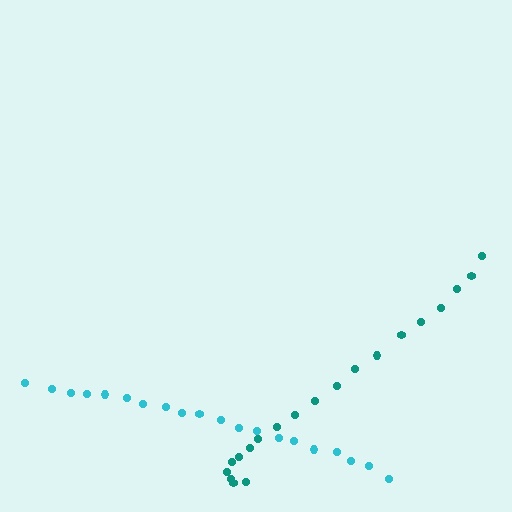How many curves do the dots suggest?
There are 2 distinct paths.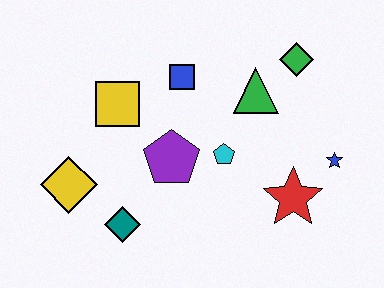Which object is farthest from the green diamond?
The yellow diamond is farthest from the green diamond.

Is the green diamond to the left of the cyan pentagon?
No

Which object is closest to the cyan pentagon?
The purple pentagon is closest to the cyan pentagon.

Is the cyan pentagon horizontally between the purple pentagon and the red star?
Yes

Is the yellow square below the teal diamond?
No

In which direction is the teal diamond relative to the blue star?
The teal diamond is to the left of the blue star.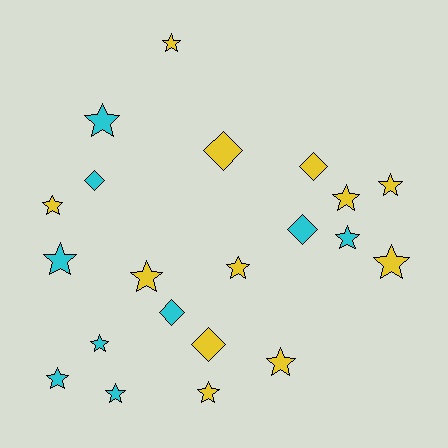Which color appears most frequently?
Yellow, with 12 objects.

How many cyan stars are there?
There are 6 cyan stars.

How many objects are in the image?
There are 21 objects.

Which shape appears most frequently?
Star, with 15 objects.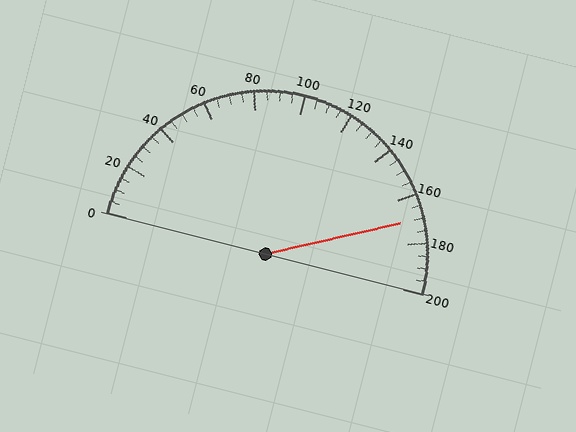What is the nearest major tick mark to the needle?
The nearest major tick mark is 160.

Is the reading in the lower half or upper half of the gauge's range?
The reading is in the upper half of the range (0 to 200).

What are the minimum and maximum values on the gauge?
The gauge ranges from 0 to 200.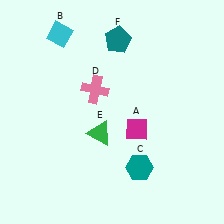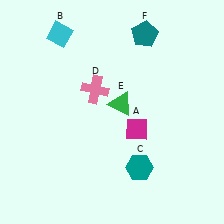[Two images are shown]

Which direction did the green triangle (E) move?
The green triangle (E) moved up.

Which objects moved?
The objects that moved are: the green triangle (E), the teal pentagon (F).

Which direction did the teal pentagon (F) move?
The teal pentagon (F) moved right.